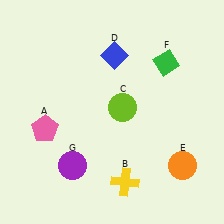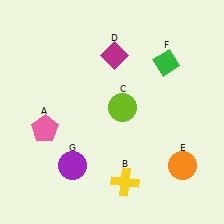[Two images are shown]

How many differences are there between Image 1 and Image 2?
There is 1 difference between the two images.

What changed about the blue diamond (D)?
In Image 1, D is blue. In Image 2, it changed to magenta.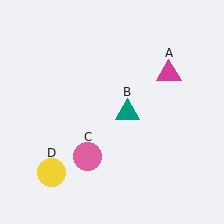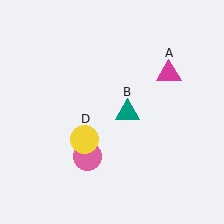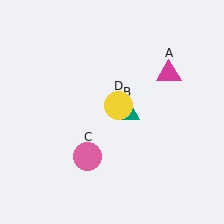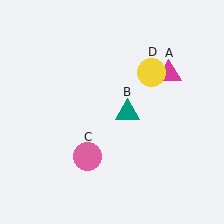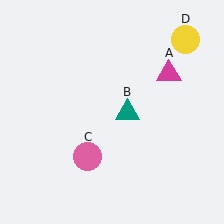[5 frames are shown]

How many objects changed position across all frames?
1 object changed position: yellow circle (object D).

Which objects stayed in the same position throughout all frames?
Magenta triangle (object A) and teal triangle (object B) and pink circle (object C) remained stationary.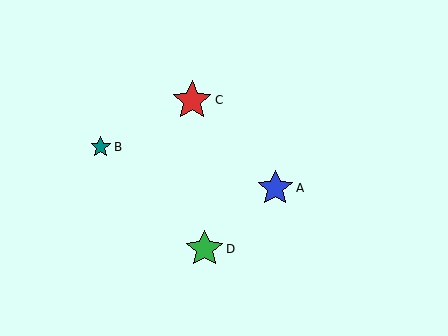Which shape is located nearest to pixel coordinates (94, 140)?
The teal star (labeled B) at (101, 147) is nearest to that location.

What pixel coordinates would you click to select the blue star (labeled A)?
Click at (275, 188) to select the blue star A.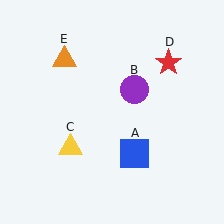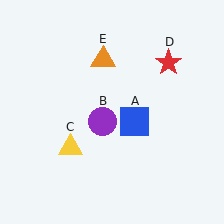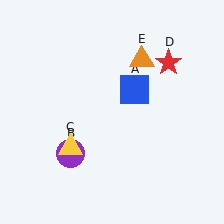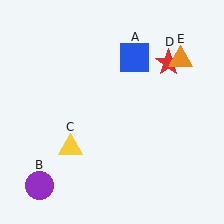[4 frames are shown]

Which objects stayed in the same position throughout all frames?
Yellow triangle (object C) and red star (object D) remained stationary.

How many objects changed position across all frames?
3 objects changed position: blue square (object A), purple circle (object B), orange triangle (object E).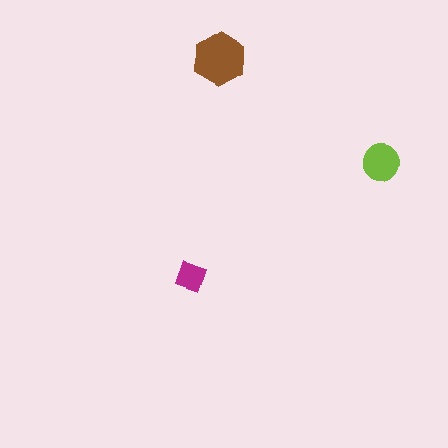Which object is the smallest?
The magenta diamond.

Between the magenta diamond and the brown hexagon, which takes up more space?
The brown hexagon.